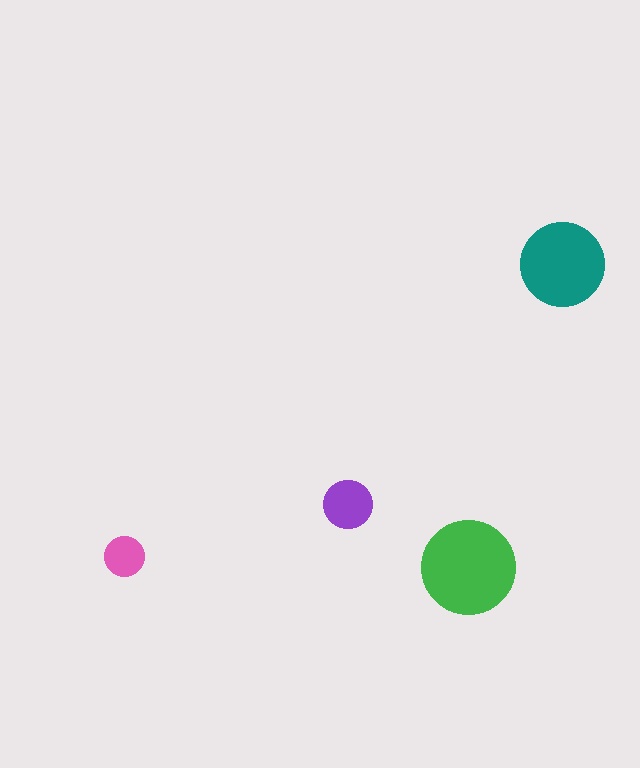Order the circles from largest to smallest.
the green one, the teal one, the purple one, the pink one.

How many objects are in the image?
There are 4 objects in the image.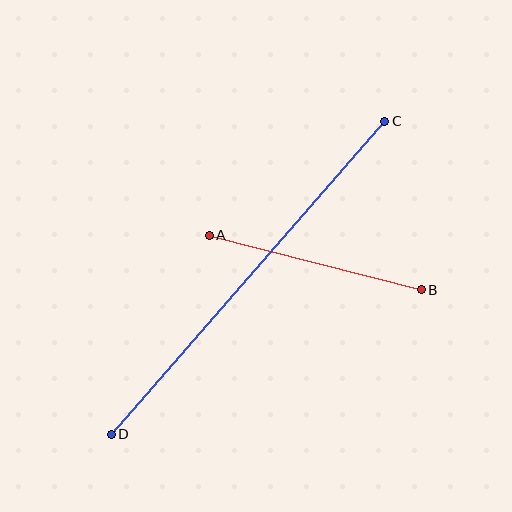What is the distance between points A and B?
The distance is approximately 219 pixels.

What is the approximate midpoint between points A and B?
The midpoint is at approximately (315, 262) pixels.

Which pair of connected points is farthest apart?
Points C and D are farthest apart.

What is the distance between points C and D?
The distance is approximately 415 pixels.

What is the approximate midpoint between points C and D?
The midpoint is at approximately (248, 278) pixels.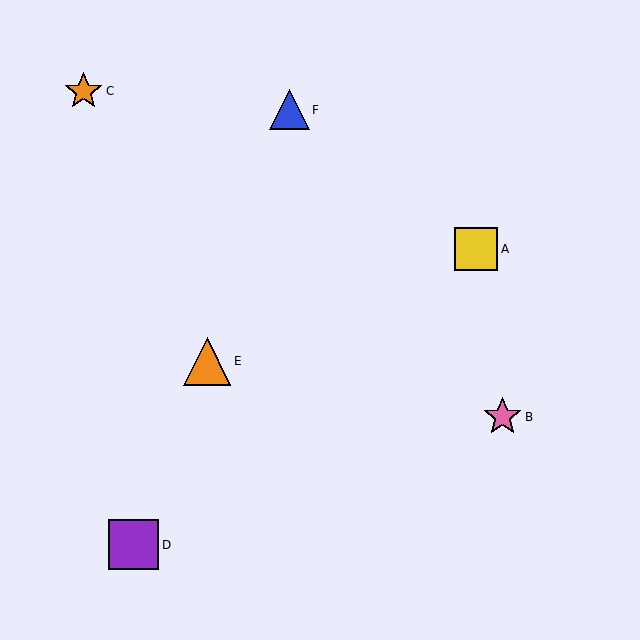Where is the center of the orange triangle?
The center of the orange triangle is at (207, 361).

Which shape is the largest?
The purple square (labeled D) is the largest.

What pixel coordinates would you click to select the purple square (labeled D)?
Click at (134, 545) to select the purple square D.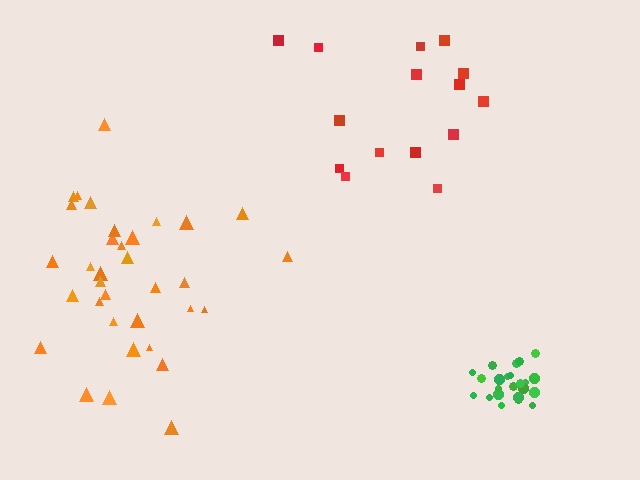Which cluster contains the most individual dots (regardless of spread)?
Orange (34).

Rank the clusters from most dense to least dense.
green, orange, red.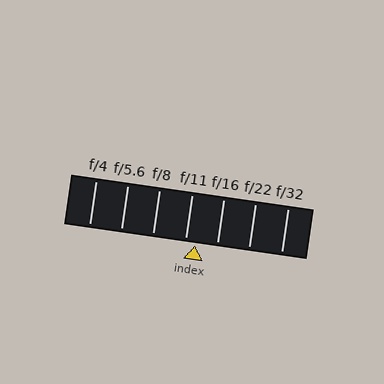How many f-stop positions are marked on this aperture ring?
There are 7 f-stop positions marked.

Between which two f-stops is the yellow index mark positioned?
The index mark is between f/11 and f/16.